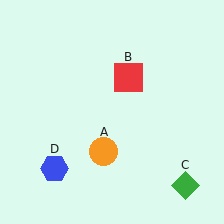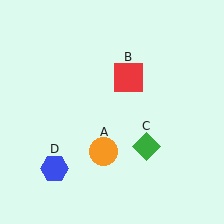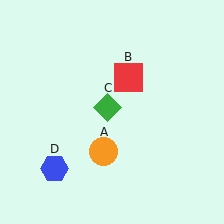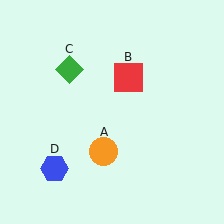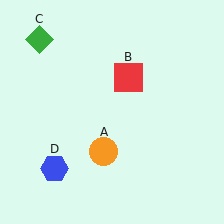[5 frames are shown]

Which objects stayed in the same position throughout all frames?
Orange circle (object A) and red square (object B) and blue hexagon (object D) remained stationary.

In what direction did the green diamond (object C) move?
The green diamond (object C) moved up and to the left.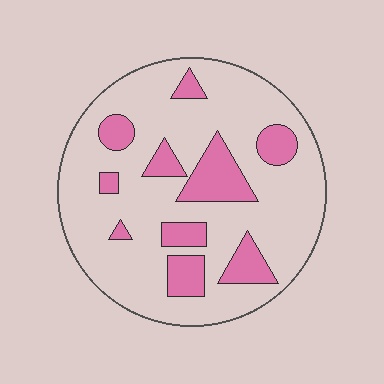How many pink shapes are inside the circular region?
10.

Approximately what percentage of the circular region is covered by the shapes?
Approximately 20%.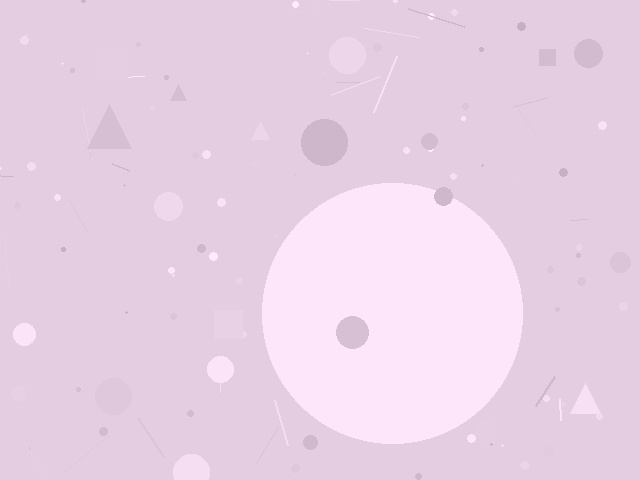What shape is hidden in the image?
A circle is hidden in the image.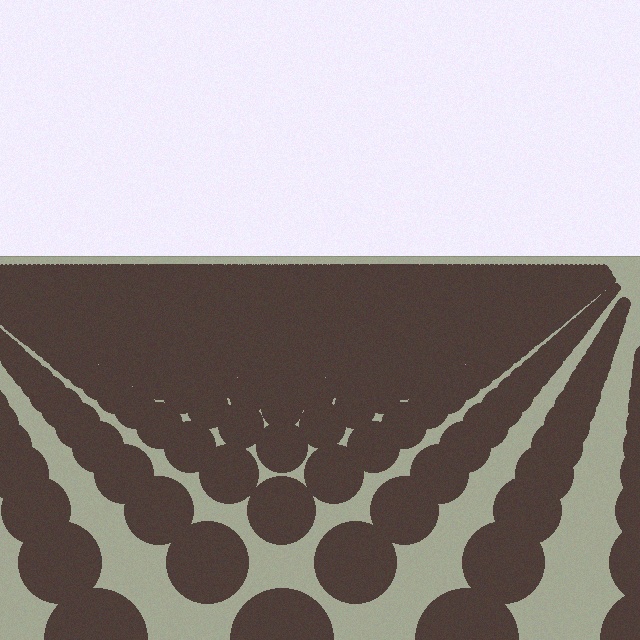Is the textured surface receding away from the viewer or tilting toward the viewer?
The surface is receding away from the viewer. Texture elements get smaller and denser toward the top.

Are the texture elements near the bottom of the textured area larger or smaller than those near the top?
Larger. Near the bottom, elements are closer to the viewer and appear at a bigger on-screen size.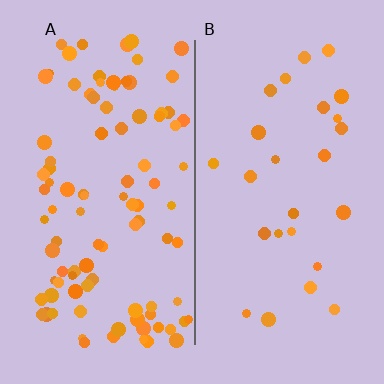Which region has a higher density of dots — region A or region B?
A (the left).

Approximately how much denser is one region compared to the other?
Approximately 3.7× — region A over region B.